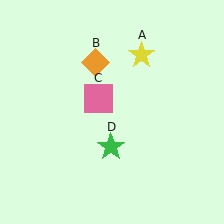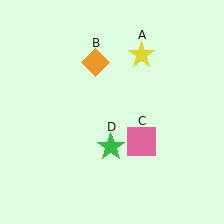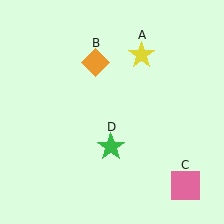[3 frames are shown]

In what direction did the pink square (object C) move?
The pink square (object C) moved down and to the right.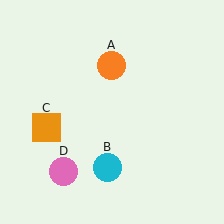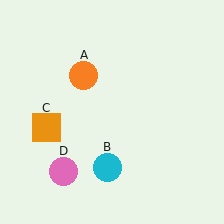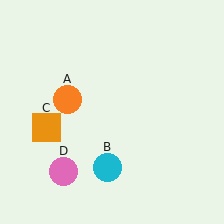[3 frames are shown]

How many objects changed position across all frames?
1 object changed position: orange circle (object A).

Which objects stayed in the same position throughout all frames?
Cyan circle (object B) and orange square (object C) and pink circle (object D) remained stationary.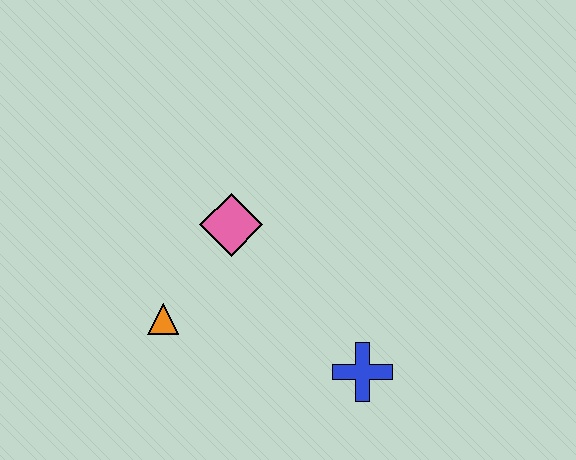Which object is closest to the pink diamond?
The orange triangle is closest to the pink diamond.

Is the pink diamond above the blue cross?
Yes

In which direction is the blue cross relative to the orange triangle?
The blue cross is to the right of the orange triangle.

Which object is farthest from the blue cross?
The orange triangle is farthest from the blue cross.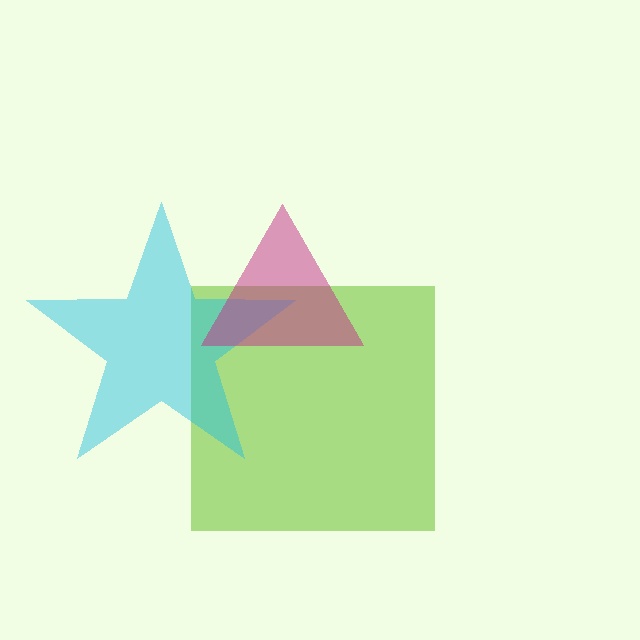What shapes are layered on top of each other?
The layered shapes are: a lime square, a cyan star, a magenta triangle.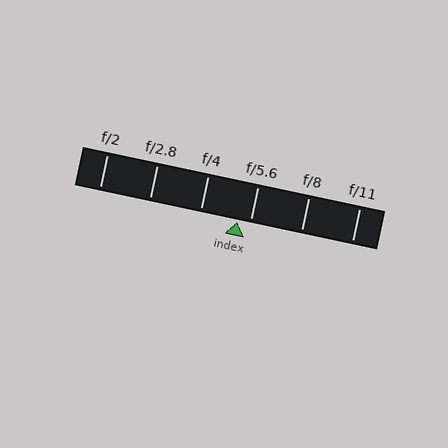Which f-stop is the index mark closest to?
The index mark is closest to f/5.6.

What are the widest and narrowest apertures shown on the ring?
The widest aperture shown is f/2 and the narrowest is f/11.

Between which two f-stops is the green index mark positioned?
The index mark is between f/4 and f/5.6.